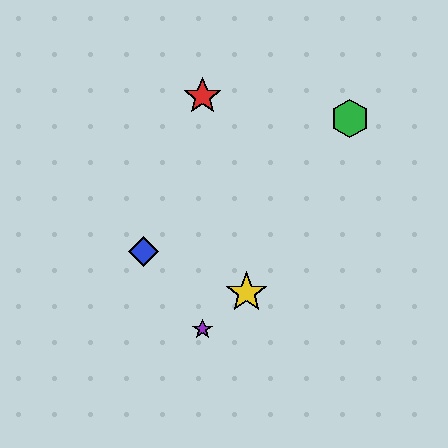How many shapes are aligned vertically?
2 shapes (the red star, the purple star) are aligned vertically.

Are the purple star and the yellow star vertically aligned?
No, the purple star is at x≈203 and the yellow star is at x≈246.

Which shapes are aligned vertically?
The red star, the purple star are aligned vertically.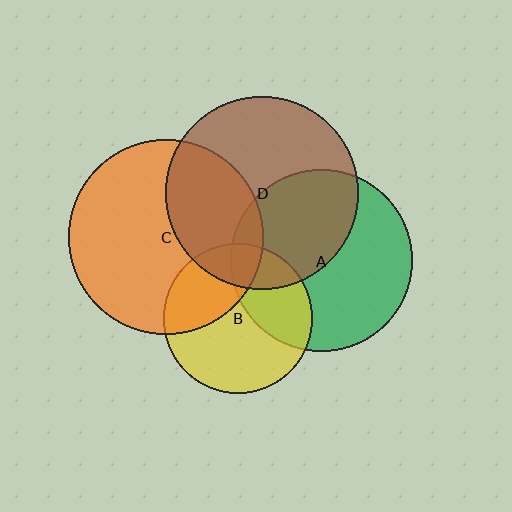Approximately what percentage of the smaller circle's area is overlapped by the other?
Approximately 35%.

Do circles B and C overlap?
Yes.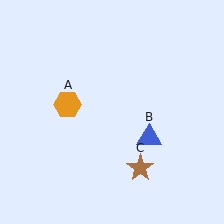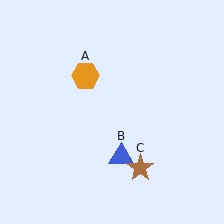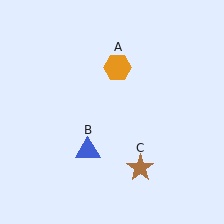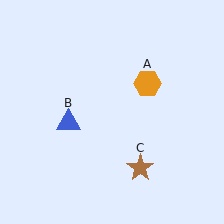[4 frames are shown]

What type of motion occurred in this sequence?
The orange hexagon (object A), blue triangle (object B) rotated clockwise around the center of the scene.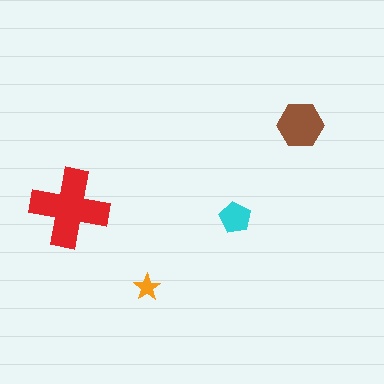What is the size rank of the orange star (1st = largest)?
4th.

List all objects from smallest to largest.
The orange star, the cyan pentagon, the brown hexagon, the red cross.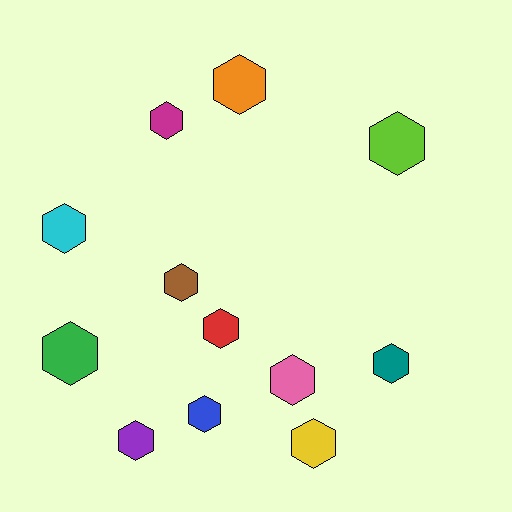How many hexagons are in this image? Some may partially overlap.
There are 12 hexagons.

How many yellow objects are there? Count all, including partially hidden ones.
There is 1 yellow object.